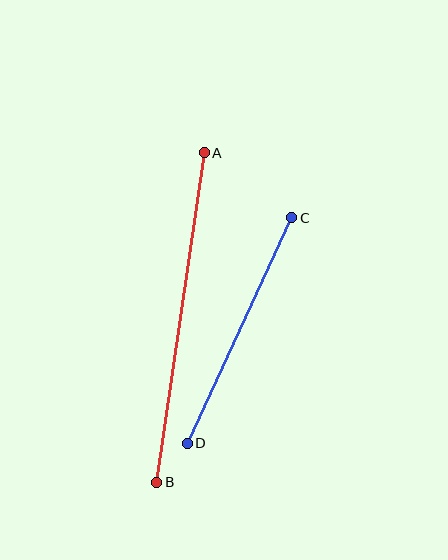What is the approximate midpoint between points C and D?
The midpoint is at approximately (239, 331) pixels.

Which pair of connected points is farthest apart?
Points A and B are farthest apart.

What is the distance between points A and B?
The distance is approximately 333 pixels.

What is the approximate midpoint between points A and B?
The midpoint is at approximately (180, 318) pixels.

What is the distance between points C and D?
The distance is approximately 249 pixels.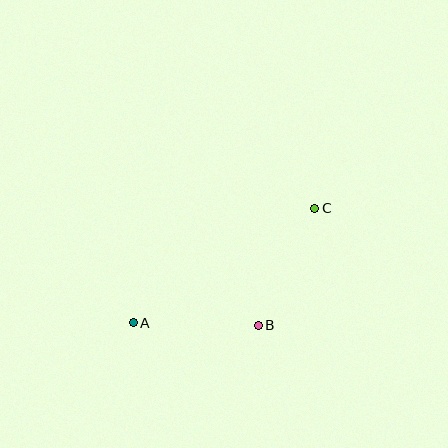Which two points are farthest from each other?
Points A and C are farthest from each other.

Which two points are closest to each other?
Points A and B are closest to each other.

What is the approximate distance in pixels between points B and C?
The distance between B and C is approximately 129 pixels.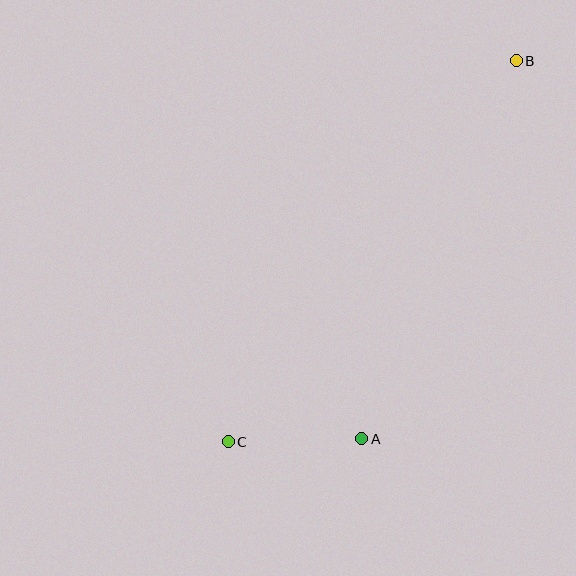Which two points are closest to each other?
Points A and C are closest to each other.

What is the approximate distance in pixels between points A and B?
The distance between A and B is approximately 408 pixels.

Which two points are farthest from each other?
Points B and C are farthest from each other.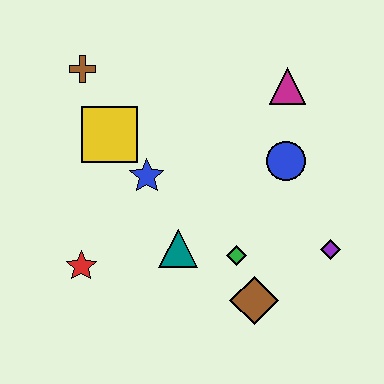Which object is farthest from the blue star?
The purple diamond is farthest from the blue star.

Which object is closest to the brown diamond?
The green diamond is closest to the brown diamond.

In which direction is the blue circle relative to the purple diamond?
The blue circle is above the purple diamond.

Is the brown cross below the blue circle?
No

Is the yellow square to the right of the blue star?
No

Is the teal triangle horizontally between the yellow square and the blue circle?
Yes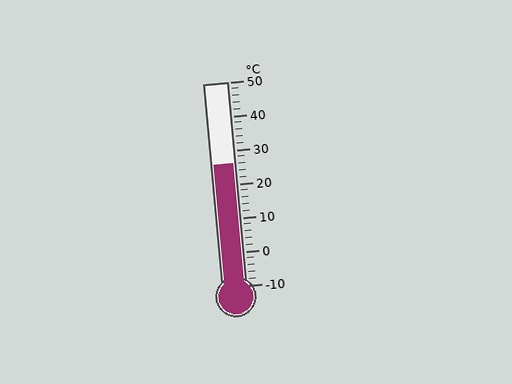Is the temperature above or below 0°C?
The temperature is above 0°C.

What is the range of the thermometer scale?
The thermometer scale ranges from -10°C to 50°C.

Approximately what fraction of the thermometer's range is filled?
The thermometer is filled to approximately 60% of its range.